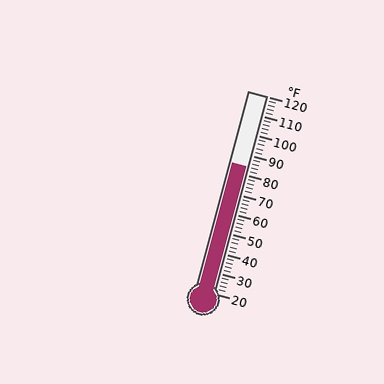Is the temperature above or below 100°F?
The temperature is below 100°F.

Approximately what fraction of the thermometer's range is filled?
The thermometer is filled to approximately 65% of its range.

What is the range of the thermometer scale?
The thermometer scale ranges from 20°F to 120°F.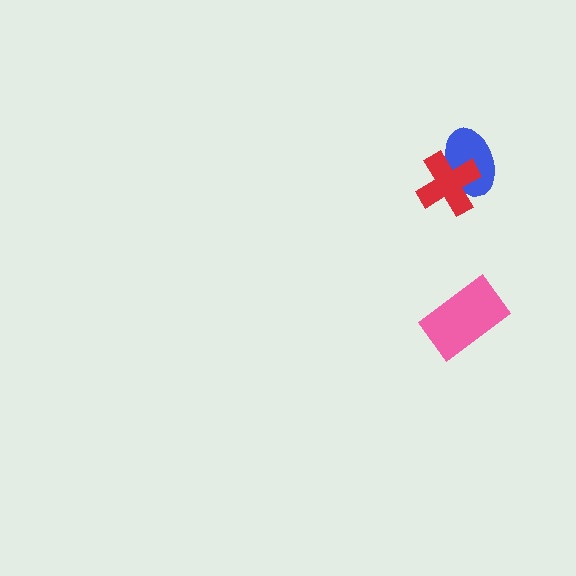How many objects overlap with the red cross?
1 object overlaps with the red cross.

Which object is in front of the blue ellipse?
The red cross is in front of the blue ellipse.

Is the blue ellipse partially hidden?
Yes, it is partially covered by another shape.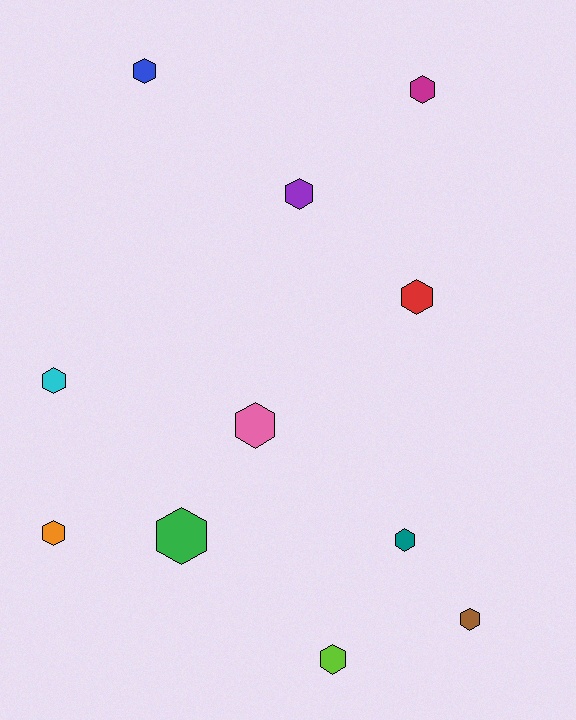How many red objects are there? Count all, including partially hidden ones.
There is 1 red object.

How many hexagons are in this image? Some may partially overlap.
There are 11 hexagons.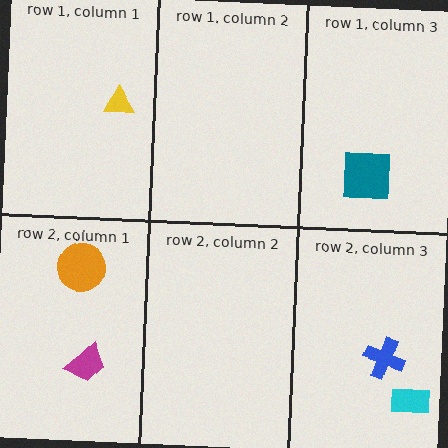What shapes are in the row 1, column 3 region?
The teal square.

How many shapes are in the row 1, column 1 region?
1.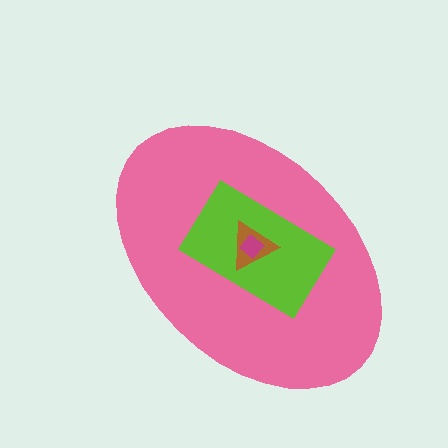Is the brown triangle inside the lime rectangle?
Yes.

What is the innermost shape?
The magenta diamond.